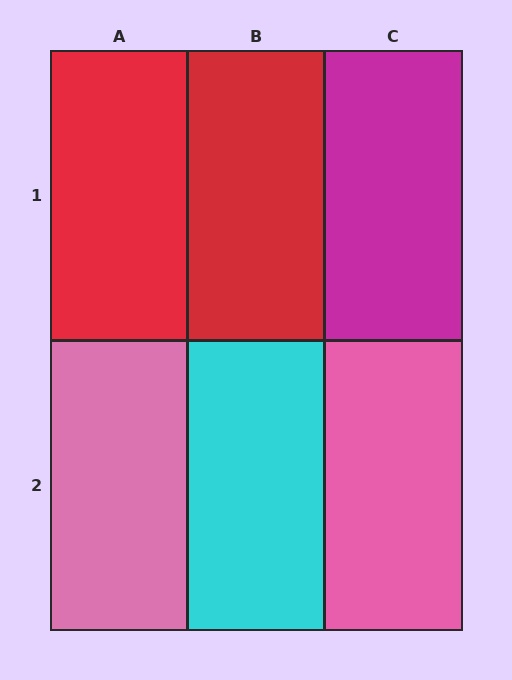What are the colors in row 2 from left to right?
Pink, cyan, pink.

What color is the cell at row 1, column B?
Red.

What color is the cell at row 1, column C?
Magenta.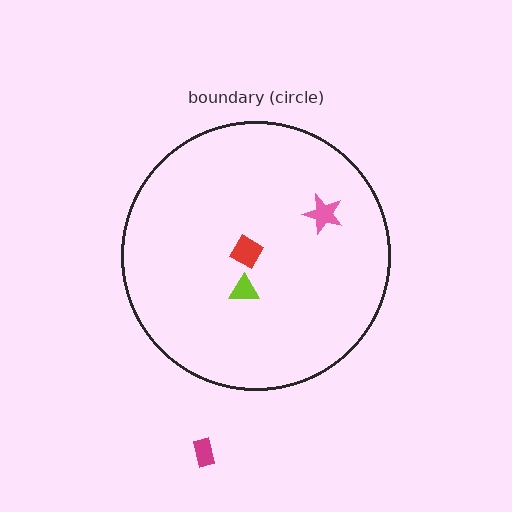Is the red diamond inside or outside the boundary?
Inside.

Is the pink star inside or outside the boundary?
Inside.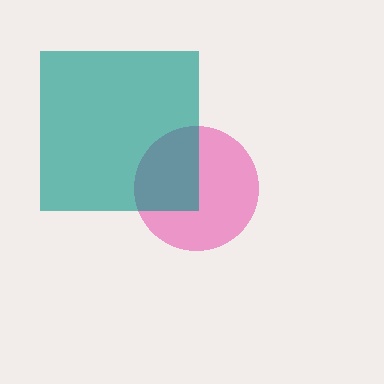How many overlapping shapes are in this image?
There are 2 overlapping shapes in the image.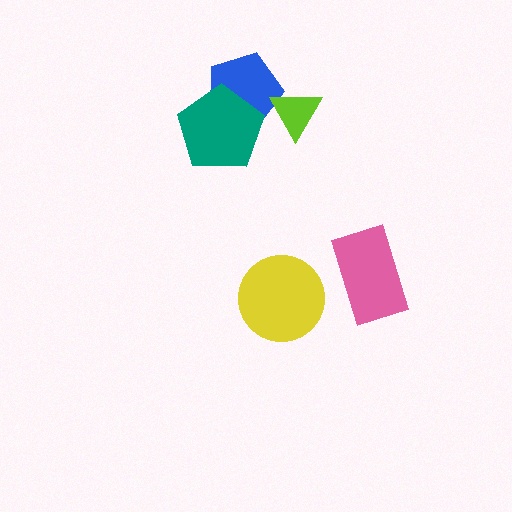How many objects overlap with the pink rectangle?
0 objects overlap with the pink rectangle.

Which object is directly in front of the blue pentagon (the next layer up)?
The teal pentagon is directly in front of the blue pentagon.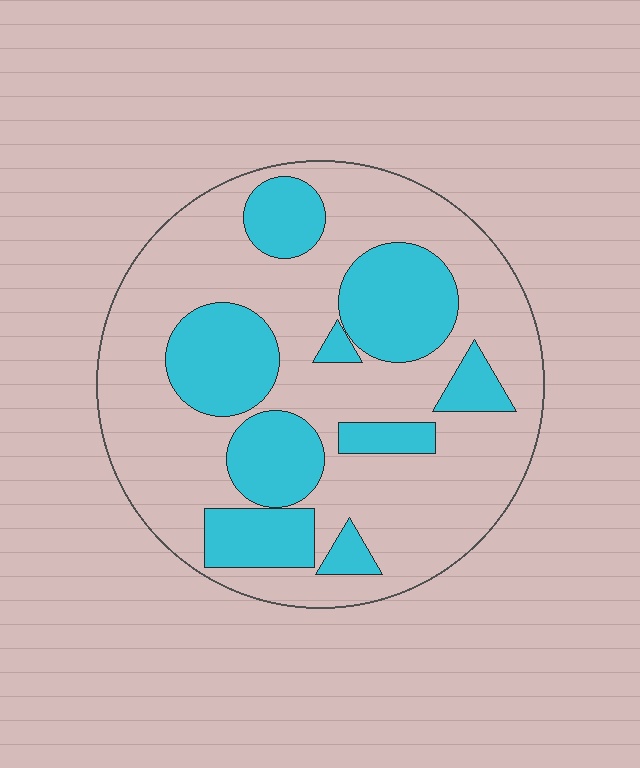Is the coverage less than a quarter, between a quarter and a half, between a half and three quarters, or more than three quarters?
Between a quarter and a half.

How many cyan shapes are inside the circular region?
9.